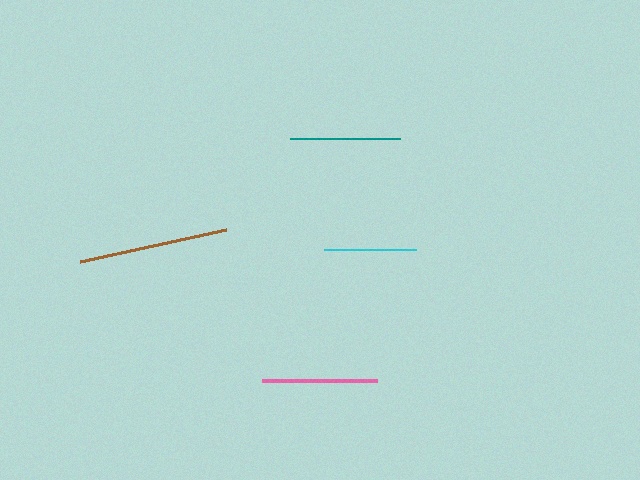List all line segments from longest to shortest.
From longest to shortest: brown, pink, teal, cyan.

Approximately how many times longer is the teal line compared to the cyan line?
The teal line is approximately 1.2 times the length of the cyan line.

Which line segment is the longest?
The brown line is the longest at approximately 150 pixels.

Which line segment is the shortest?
The cyan line is the shortest at approximately 92 pixels.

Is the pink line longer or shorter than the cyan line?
The pink line is longer than the cyan line.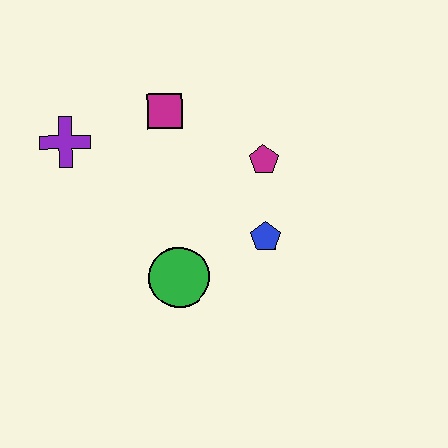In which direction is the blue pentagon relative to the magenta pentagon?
The blue pentagon is below the magenta pentagon.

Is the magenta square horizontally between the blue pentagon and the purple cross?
Yes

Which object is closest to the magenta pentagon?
The blue pentagon is closest to the magenta pentagon.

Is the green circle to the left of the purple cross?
No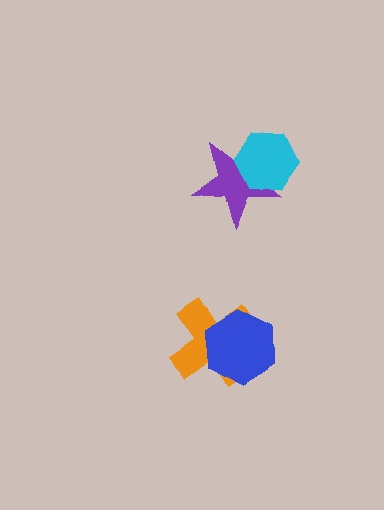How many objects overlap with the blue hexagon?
1 object overlaps with the blue hexagon.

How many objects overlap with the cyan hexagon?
1 object overlaps with the cyan hexagon.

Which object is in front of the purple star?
The cyan hexagon is in front of the purple star.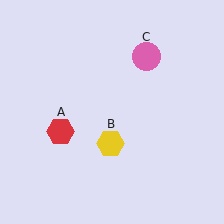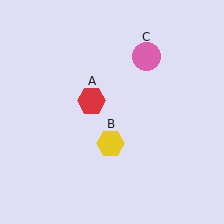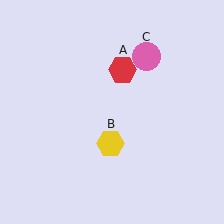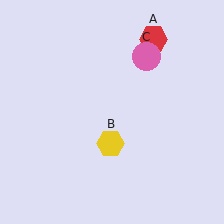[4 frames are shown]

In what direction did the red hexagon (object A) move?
The red hexagon (object A) moved up and to the right.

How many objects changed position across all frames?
1 object changed position: red hexagon (object A).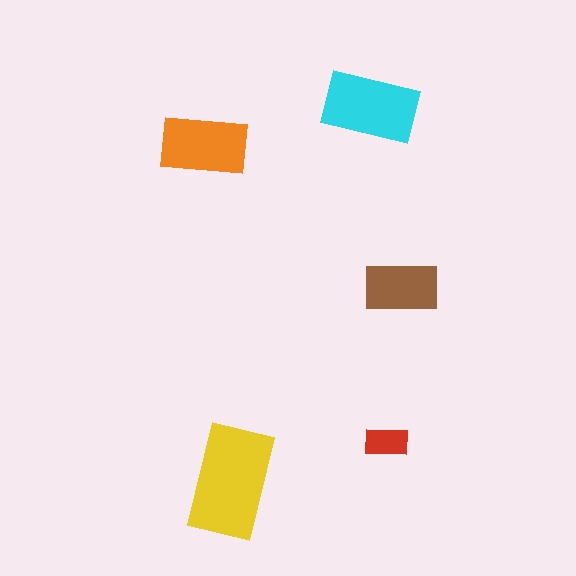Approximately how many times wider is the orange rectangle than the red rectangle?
About 2 times wider.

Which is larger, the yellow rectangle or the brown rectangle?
The yellow one.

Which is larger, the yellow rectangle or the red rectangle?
The yellow one.